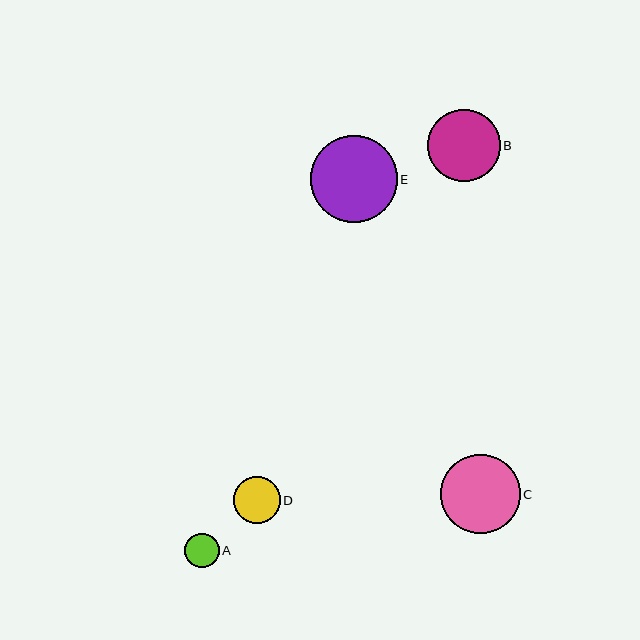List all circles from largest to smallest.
From largest to smallest: E, C, B, D, A.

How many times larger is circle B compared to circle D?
Circle B is approximately 1.6 times the size of circle D.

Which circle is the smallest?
Circle A is the smallest with a size of approximately 35 pixels.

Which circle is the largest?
Circle E is the largest with a size of approximately 87 pixels.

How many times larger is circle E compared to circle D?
Circle E is approximately 1.9 times the size of circle D.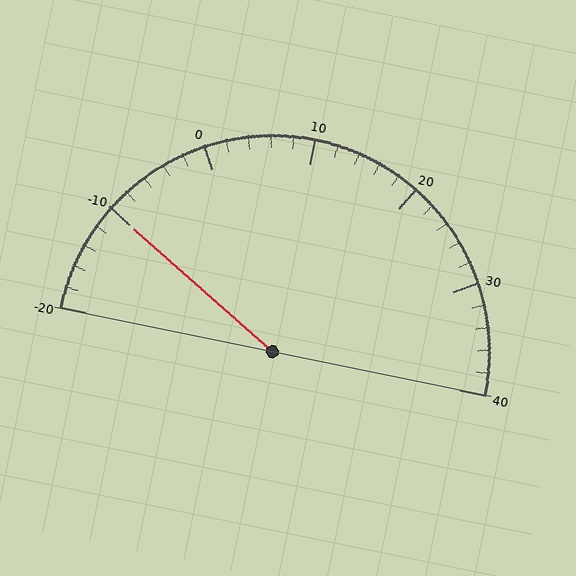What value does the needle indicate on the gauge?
The needle indicates approximately -10.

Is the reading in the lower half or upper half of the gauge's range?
The reading is in the lower half of the range (-20 to 40).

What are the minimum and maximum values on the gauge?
The gauge ranges from -20 to 40.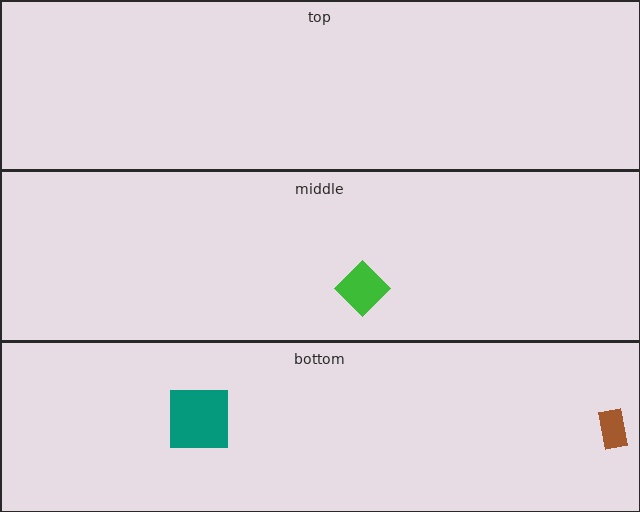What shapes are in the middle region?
The green diamond.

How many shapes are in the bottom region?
2.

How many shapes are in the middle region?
1.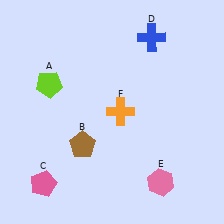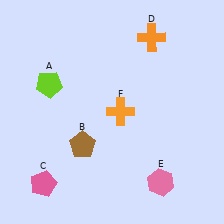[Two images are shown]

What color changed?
The cross (D) changed from blue in Image 1 to orange in Image 2.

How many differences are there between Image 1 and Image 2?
There is 1 difference between the two images.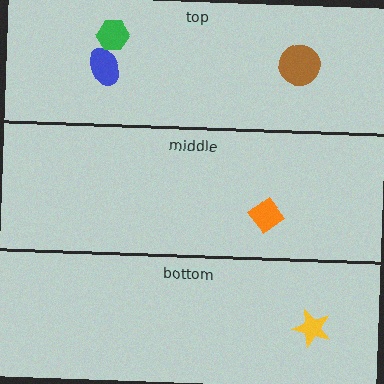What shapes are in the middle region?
The orange diamond.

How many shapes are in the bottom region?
1.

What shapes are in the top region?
The blue ellipse, the brown circle, the green hexagon.